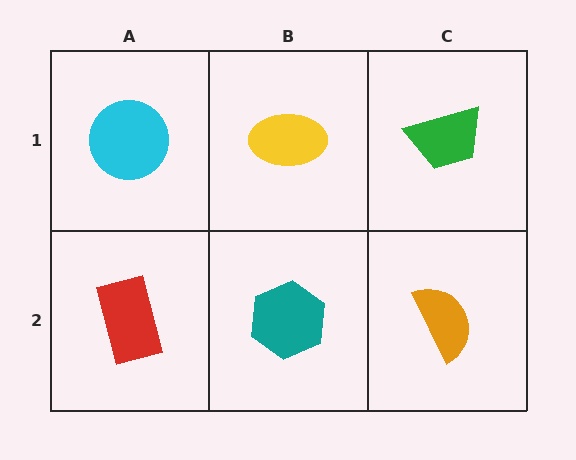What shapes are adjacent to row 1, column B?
A teal hexagon (row 2, column B), a cyan circle (row 1, column A), a green trapezoid (row 1, column C).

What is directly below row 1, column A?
A red rectangle.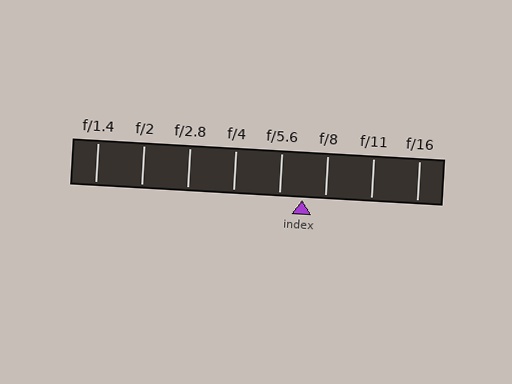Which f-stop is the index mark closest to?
The index mark is closest to f/8.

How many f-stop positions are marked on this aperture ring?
There are 8 f-stop positions marked.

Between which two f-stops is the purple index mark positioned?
The index mark is between f/5.6 and f/8.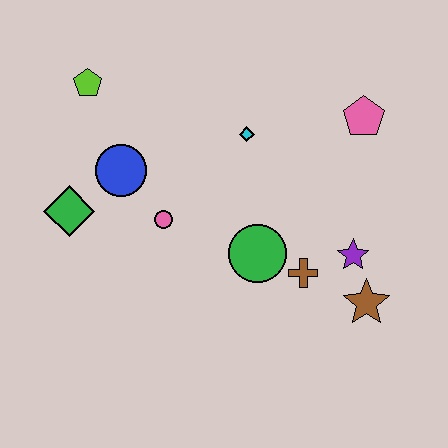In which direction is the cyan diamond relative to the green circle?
The cyan diamond is above the green circle.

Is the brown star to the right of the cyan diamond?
Yes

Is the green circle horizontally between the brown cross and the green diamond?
Yes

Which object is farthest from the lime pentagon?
The brown star is farthest from the lime pentagon.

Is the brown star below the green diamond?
Yes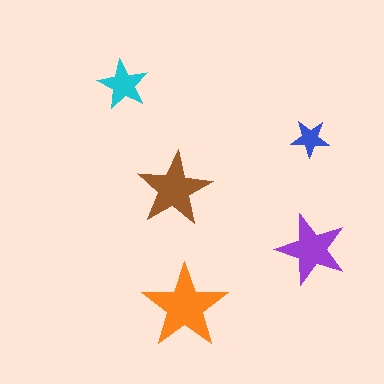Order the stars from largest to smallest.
the orange one, the brown one, the purple one, the cyan one, the blue one.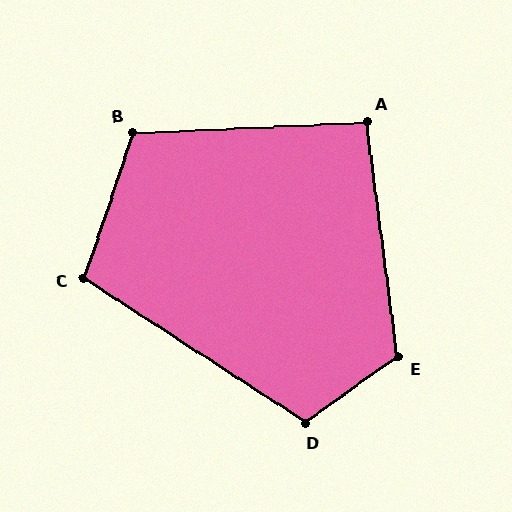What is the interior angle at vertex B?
Approximately 111 degrees (obtuse).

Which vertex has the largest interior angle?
E, at approximately 118 degrees.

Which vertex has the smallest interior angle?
A, at approximately 95 degrees.